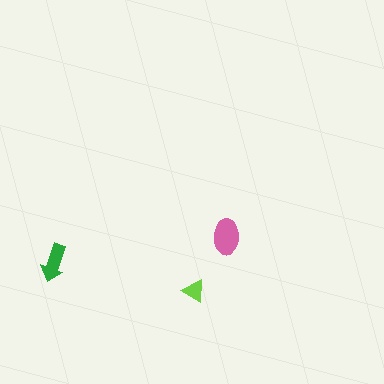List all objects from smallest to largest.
The lime triangle, the green arrow, the pink ellipse.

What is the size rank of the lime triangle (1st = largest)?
3rd.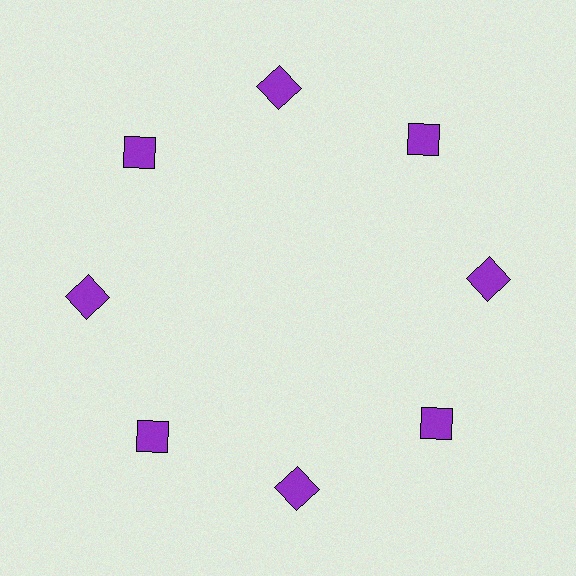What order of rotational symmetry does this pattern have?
This pattern has 8-fold rotational symmetry.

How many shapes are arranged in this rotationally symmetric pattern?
There are 8 shapes, arranged in 8 groups of 1.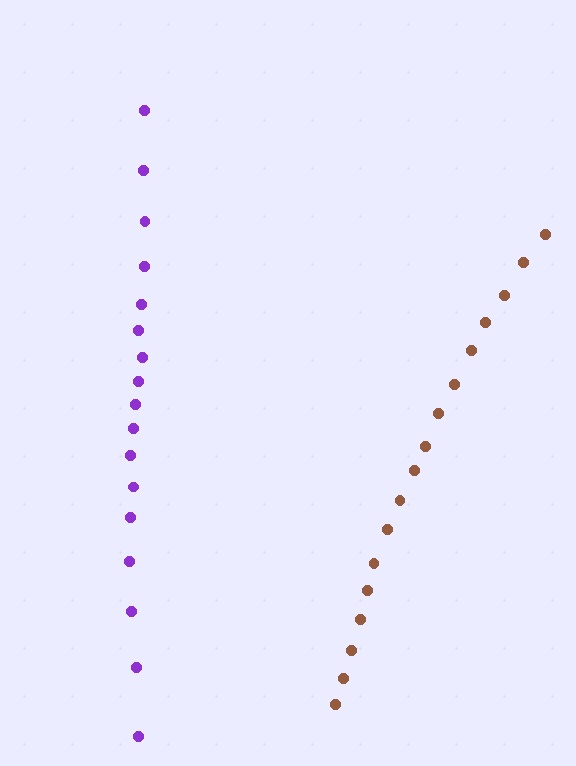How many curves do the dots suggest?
There are 2 distinct paths.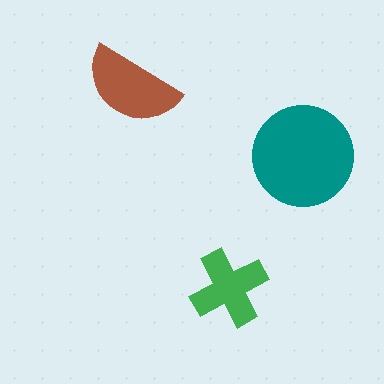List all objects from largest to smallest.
The teal circle, the brown semicircle, the green cross.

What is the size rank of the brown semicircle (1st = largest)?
2nd.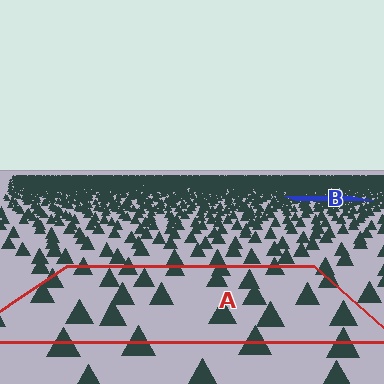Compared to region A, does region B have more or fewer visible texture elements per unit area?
Region B has more texture elements per unit area — they are packed more densely because it is farther away.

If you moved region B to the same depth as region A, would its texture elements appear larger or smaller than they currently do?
They would appear larger. At a closer depth, the same texture elements are projected at a bigger on-screen size.